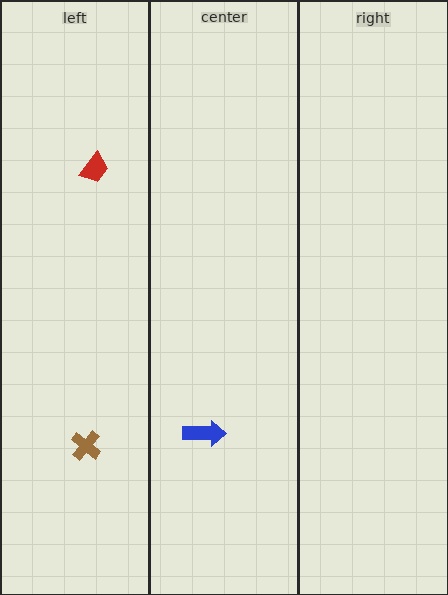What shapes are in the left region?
The brown cross, the red trapezoid.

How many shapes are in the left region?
2.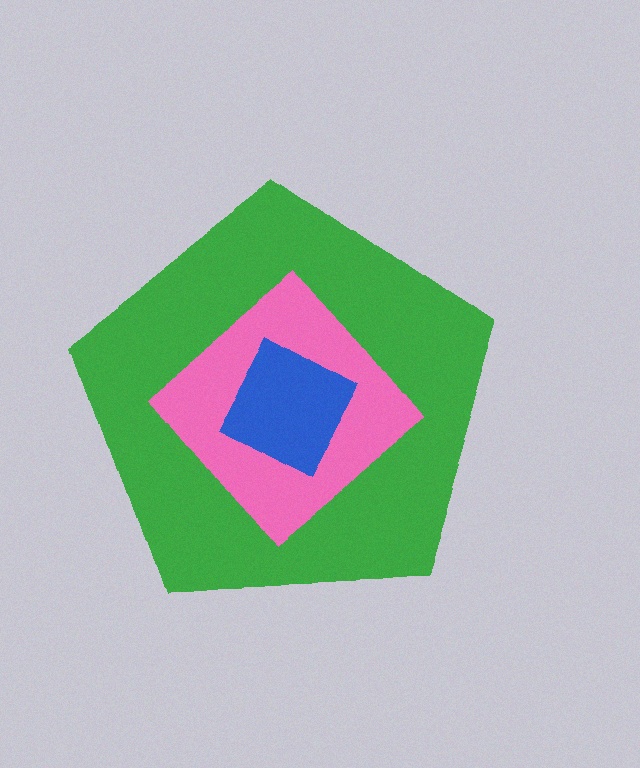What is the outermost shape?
The green pentagon.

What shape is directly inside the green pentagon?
The pink diamond.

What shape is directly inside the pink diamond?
The blue diamond.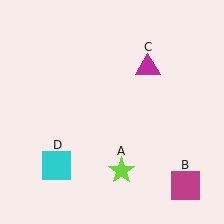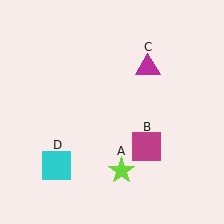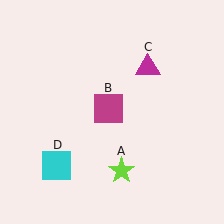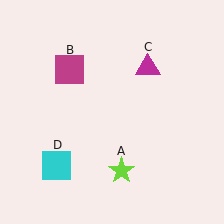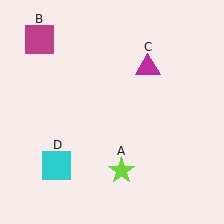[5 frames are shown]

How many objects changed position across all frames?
1 object changed position: magenta square (object B).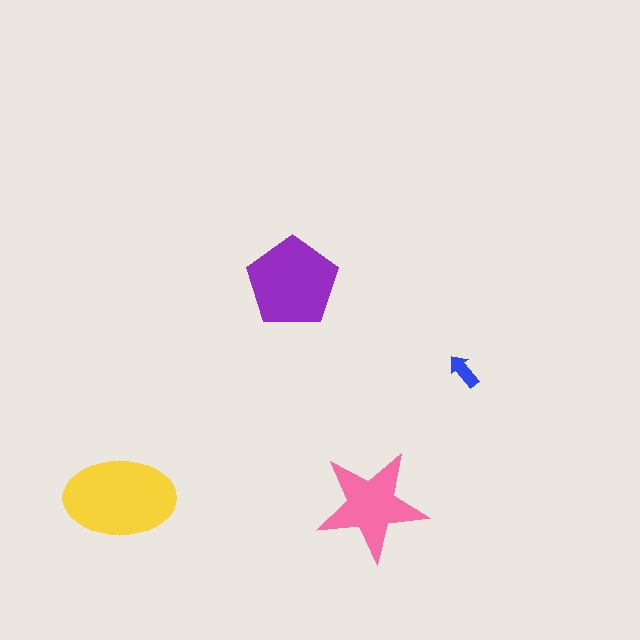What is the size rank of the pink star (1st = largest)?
3rd.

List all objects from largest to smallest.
The yellow ellipse, the purple pentagon, the pink star, the blue arrow.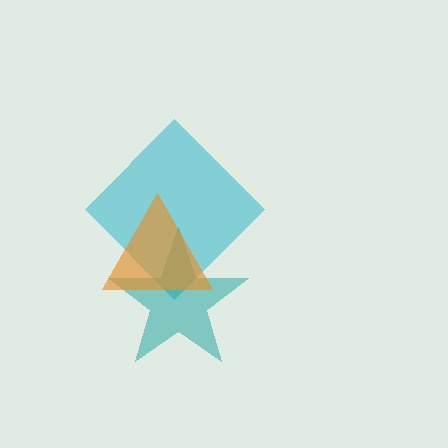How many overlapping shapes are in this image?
There are 3 overlapping shapes in the image.